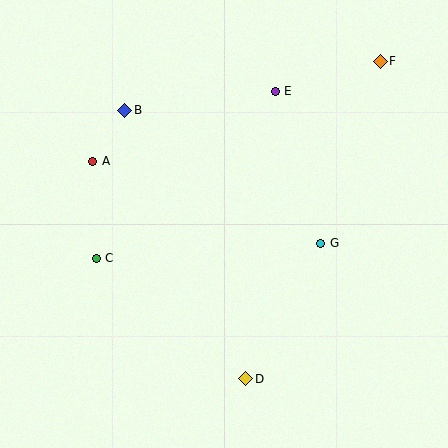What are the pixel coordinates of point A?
Point A is at (93, 161).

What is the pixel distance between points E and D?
The distance between E and D is 289 pixels.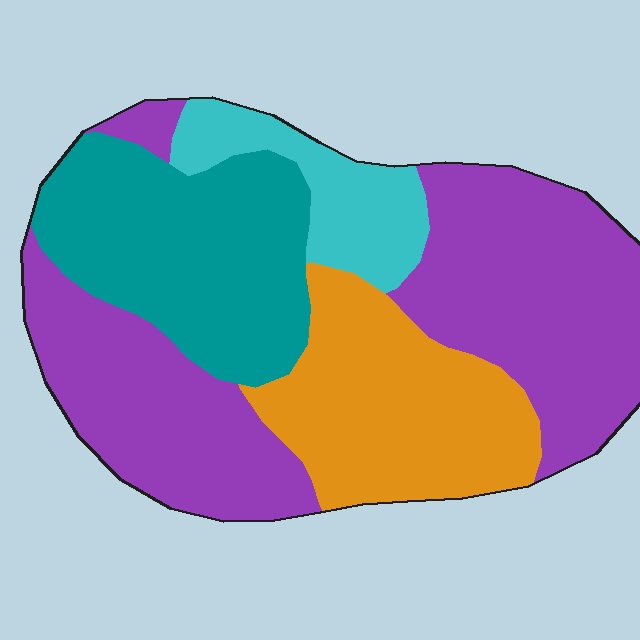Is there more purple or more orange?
Purple.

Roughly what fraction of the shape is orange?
Orange takes up less than a quarter of the shape.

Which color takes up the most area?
Purple, at roughly 45%.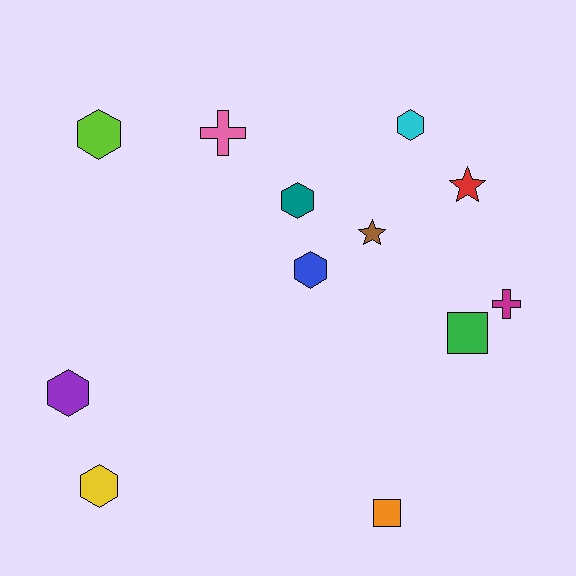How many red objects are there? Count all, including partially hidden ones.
There is 1 red object.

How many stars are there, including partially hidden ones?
There are 2 stars.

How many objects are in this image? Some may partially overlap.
There are 12 objects.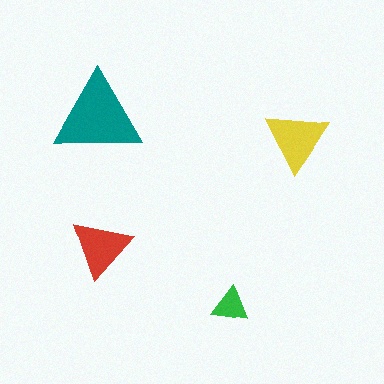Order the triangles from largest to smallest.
the teal one, the yellow one, the red one, the green one.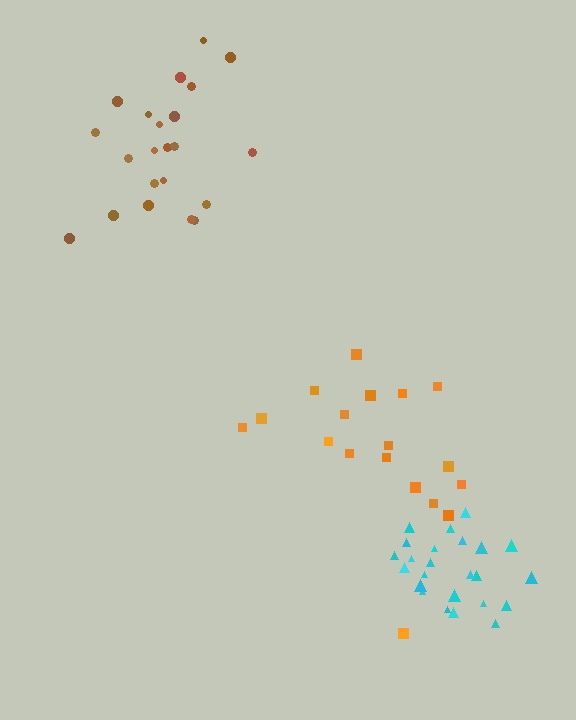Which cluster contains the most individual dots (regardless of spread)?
Cyan (24).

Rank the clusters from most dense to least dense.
cyan, brown, orange.